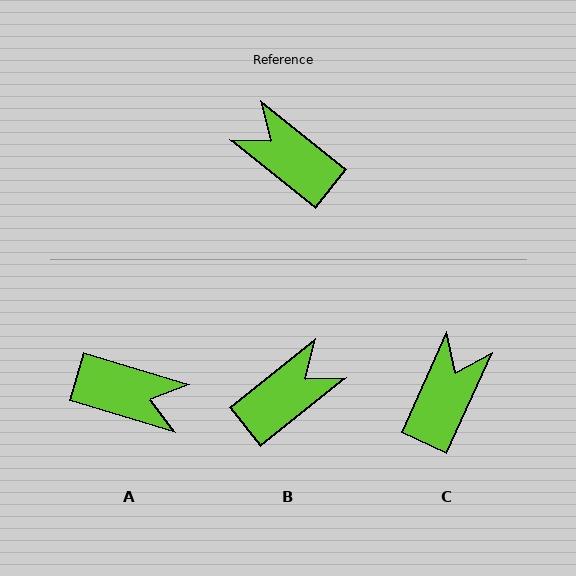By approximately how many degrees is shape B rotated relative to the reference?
Approximately 103 degrees clockwise.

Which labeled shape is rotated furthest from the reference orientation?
A, about 158 degrees away.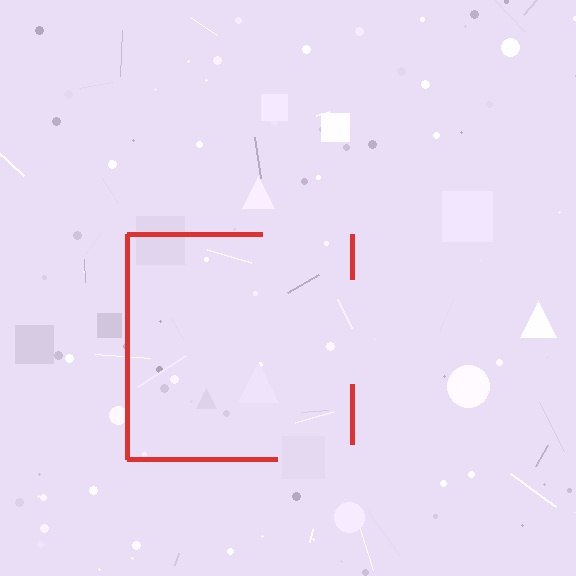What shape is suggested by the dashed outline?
The dashed outline suggests a square.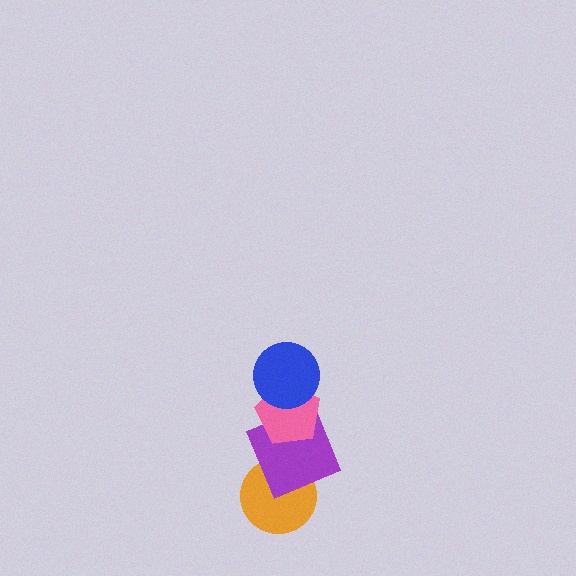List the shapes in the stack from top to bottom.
From top to bottom: the blue circle, the pink pentagon, the purple square, the orange circle.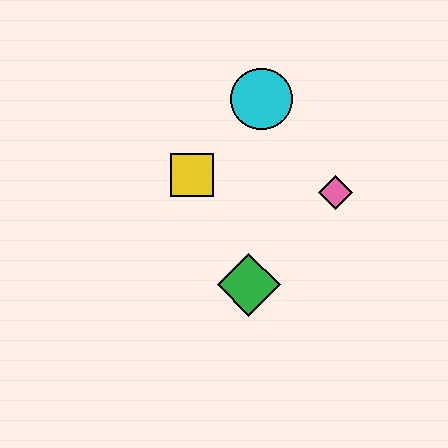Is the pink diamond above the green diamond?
Yes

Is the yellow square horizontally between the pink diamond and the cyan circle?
No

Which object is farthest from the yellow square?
The pink diamond is farthest from the yellow square.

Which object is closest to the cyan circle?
The yellow square is closest to the cyan circle.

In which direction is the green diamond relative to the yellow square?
The green diamond is below the yellow square.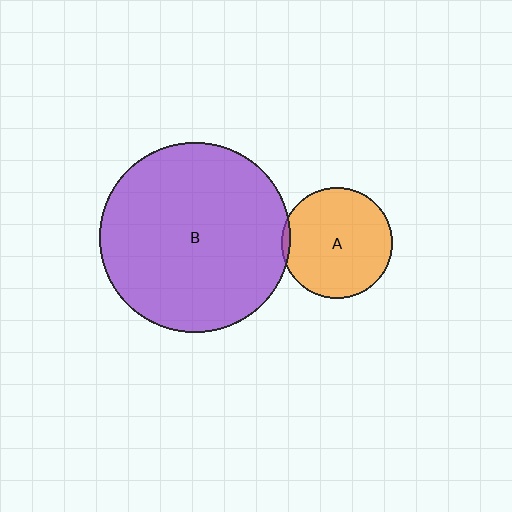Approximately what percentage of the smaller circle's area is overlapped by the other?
Approximately 5%.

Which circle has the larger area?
Circle B (purple).